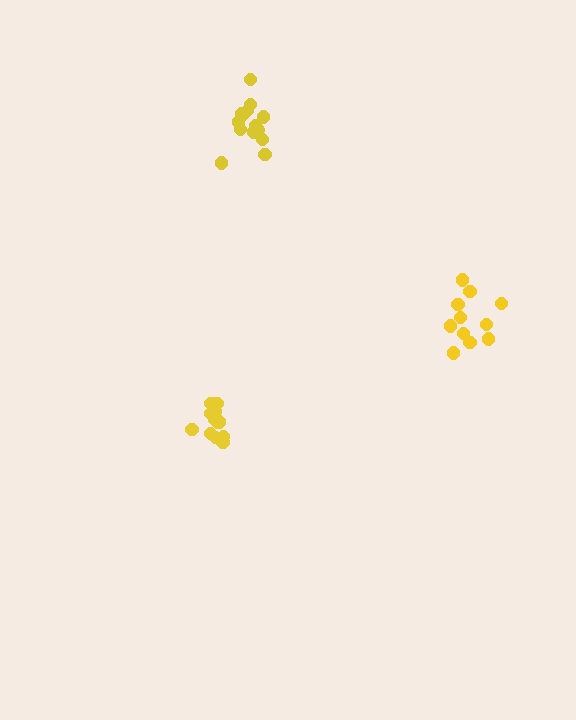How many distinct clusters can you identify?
There are 3 distinct clusters.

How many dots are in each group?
Group 1: 12 dots, Group 2: 11 dots, Group 3: 14 dots (37 total).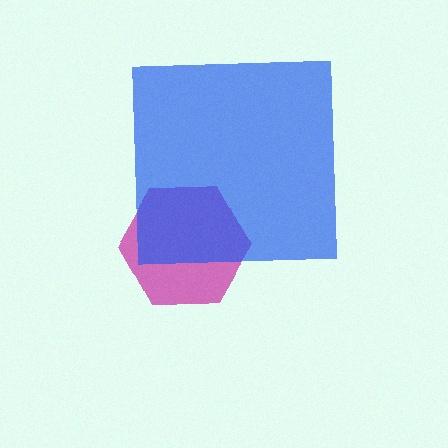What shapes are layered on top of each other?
The layered shapes are: a magenta hexagon, a blue square.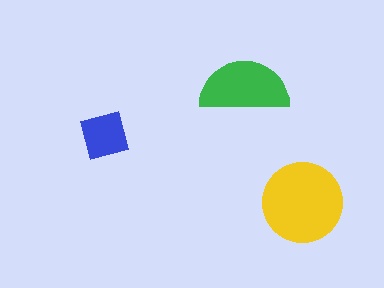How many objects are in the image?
There are 3 objects in the image.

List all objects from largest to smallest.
The yellow circle, the green semicircle, the blue diamond.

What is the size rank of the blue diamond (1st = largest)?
3rd.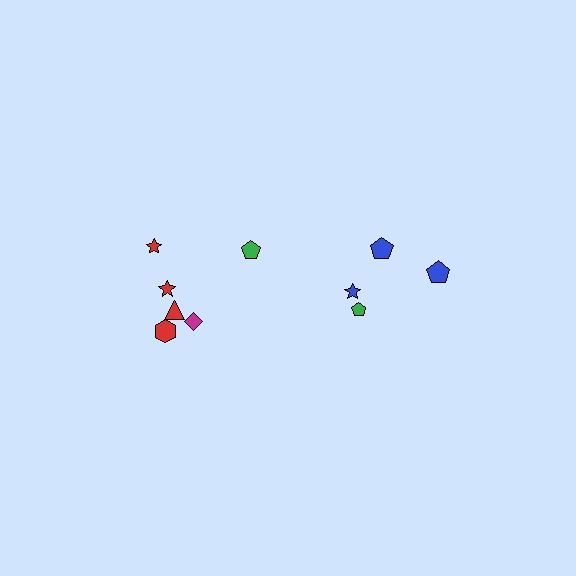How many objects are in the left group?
There are 6 objects.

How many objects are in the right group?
There are 4 objects.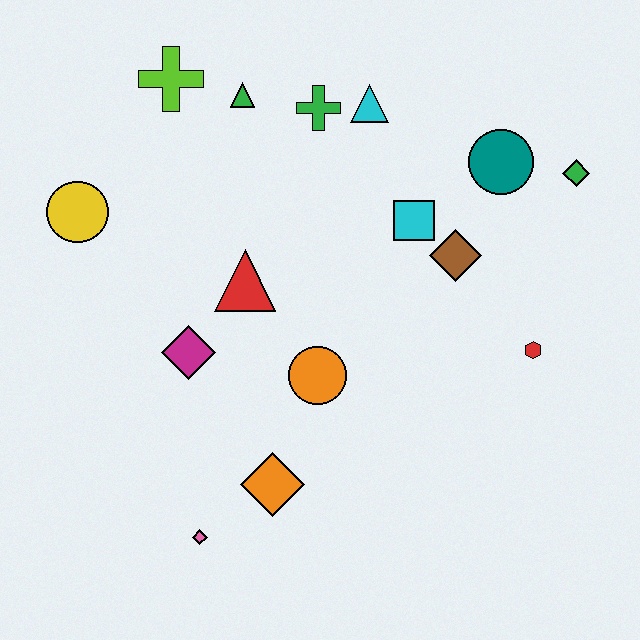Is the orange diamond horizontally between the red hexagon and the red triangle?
Yes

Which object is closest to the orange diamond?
The pink diamond is closest to the orange diamond.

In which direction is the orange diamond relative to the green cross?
The orange diamond is below the green cross.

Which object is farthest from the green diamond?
The pink diamond is farthest from the green diamond.